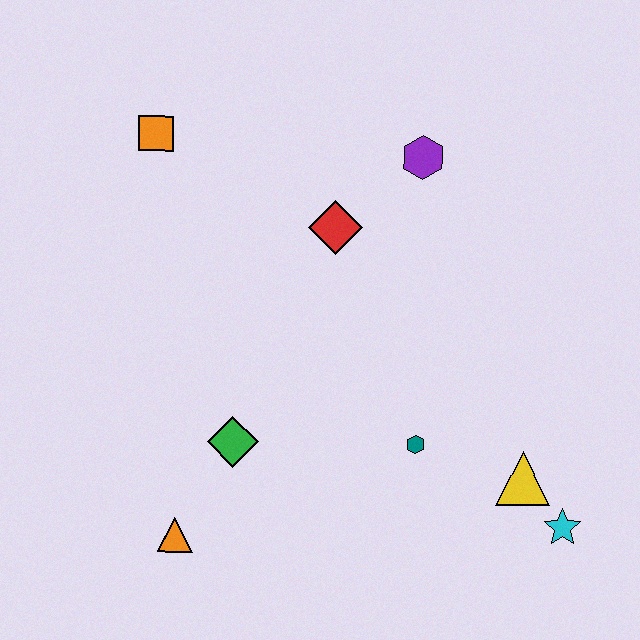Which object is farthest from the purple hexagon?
The orange triangle is farthest from the purple hexagon.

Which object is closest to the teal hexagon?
The yellow triangle is closest to the teal hexagon.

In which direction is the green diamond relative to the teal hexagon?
The green diamond is to the left of the teal hexagon.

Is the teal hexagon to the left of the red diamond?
No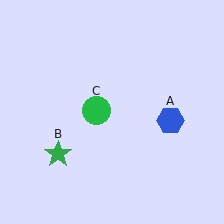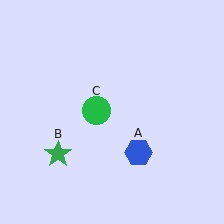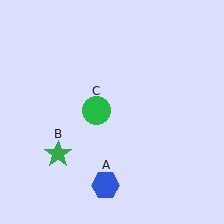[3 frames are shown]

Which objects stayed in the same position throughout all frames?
Green star (object B) and green circle (object C) remained stationary.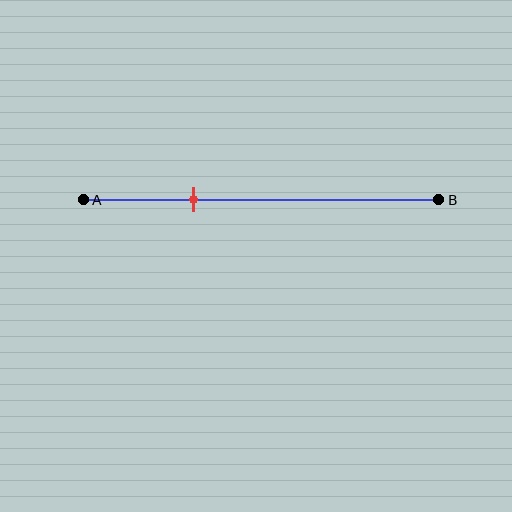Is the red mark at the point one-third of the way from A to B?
Yes, the mark is approximately at the one-third point.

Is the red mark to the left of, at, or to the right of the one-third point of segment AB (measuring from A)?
The red mark is approximately at the one-third point of segment AB.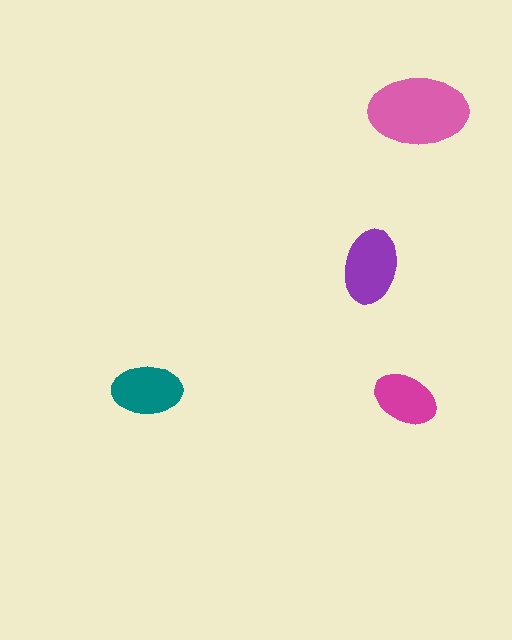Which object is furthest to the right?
The pink ellipse is rightmost.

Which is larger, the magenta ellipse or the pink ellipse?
The pink one.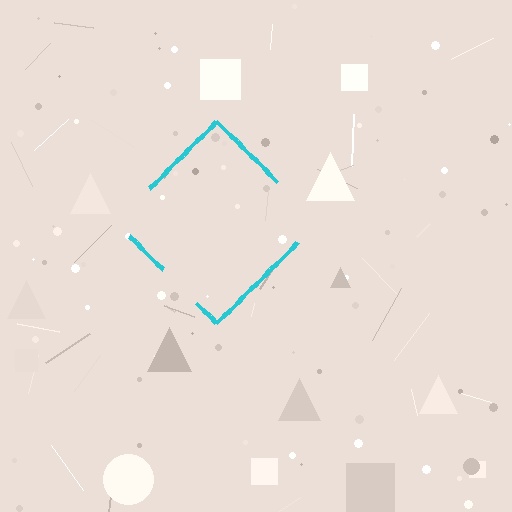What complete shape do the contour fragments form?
The contour fragments form a diamond.